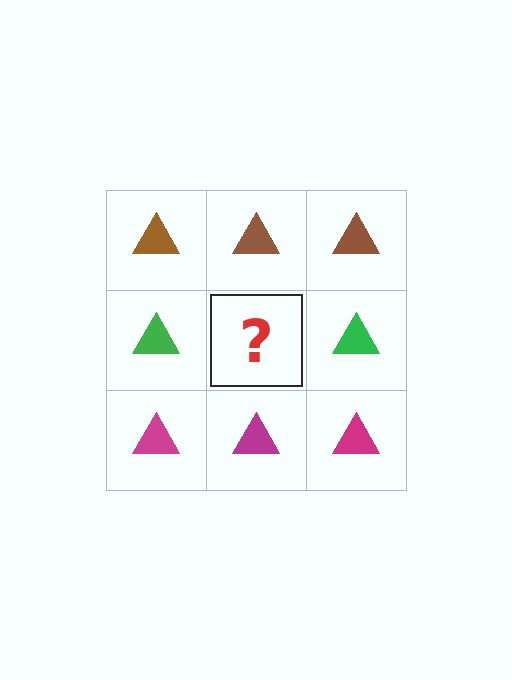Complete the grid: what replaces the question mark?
The question mark should be replaced with a green triangle.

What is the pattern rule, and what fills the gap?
The rule is that each row has a consistent color. The gap should be filled with a green triangle.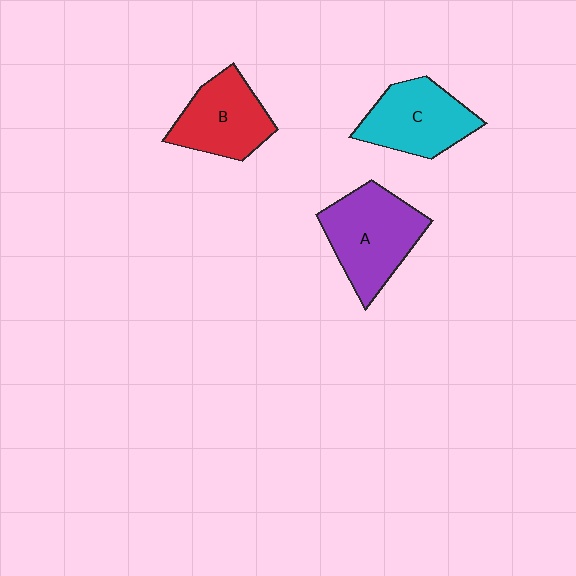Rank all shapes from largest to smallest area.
From largest to smallest: A (purple), C (cyan), B (red).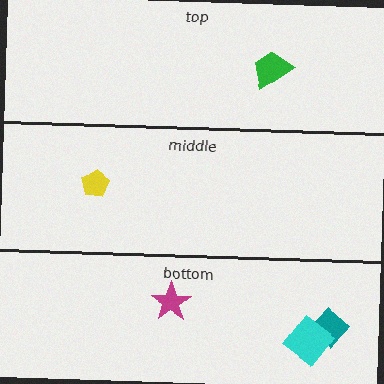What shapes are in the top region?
The green trapezoid.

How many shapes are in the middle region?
1.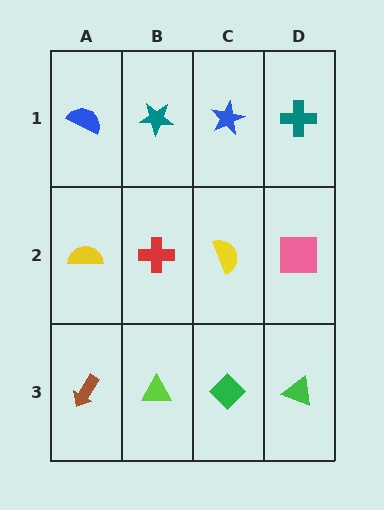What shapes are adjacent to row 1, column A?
A yellow semicircle (row 2, column A), a teal star (row 1, column B).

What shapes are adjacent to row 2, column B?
A teal star (row 1, column B), a lime triangle (row 3, column B), a yellow semicircle (row 2, column A), a yellow semicircle (row 2, column C).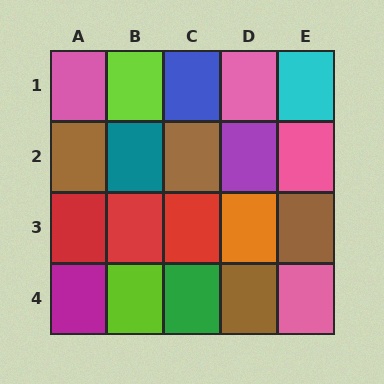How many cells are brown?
4 cells are brown.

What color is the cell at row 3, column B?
Red.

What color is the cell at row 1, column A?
Pink.